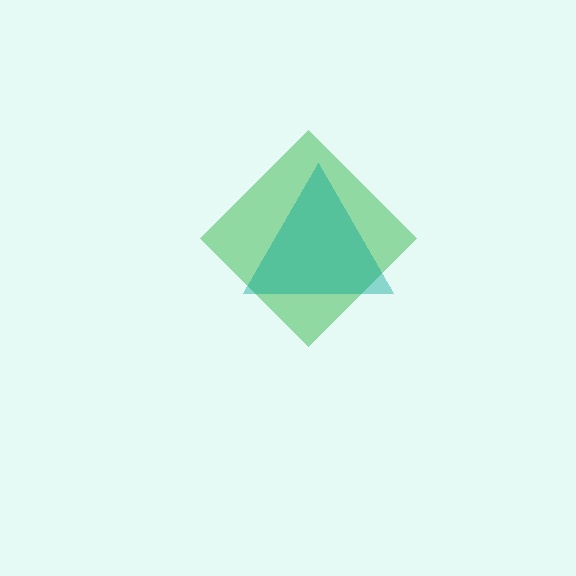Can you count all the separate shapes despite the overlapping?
Yes, there are 2 separate shapes.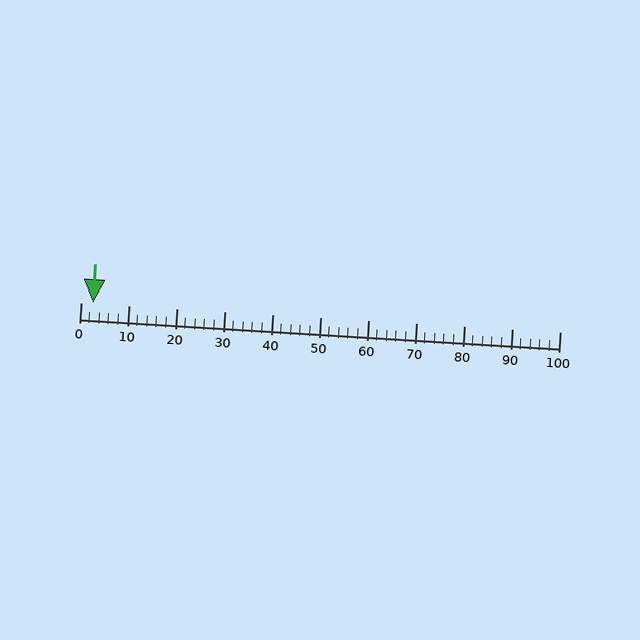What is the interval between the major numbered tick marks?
The major tick marks are spaced 10 units apart.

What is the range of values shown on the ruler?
The ruler shows values from 0 to 100.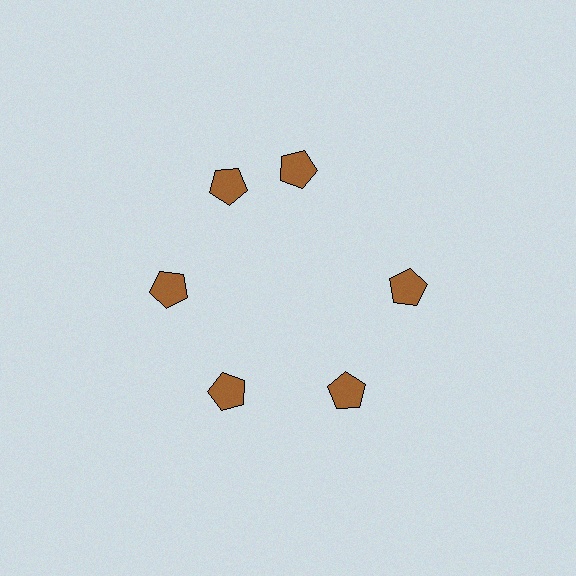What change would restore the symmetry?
The symmetry would be restored by rotating it back into even spacing with its neighbors so that all 6 pentagons sit at equal angles and equal distance from the center.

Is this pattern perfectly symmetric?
No. The 6 brown pentagons are arranged in a ring, but one element near the 1 o'clock position is rotated out of alignment along the ring, breaking the 6-fold rotational symmetry.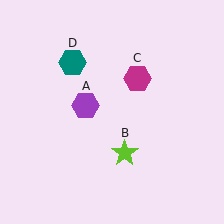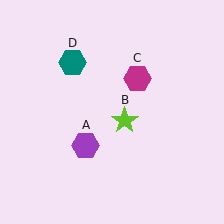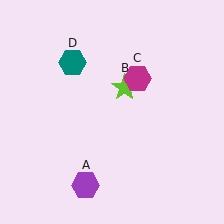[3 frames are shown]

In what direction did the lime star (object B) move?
The lime star (object B) moved up.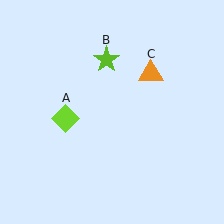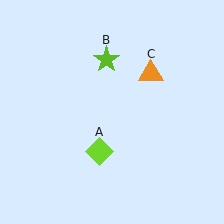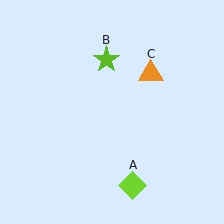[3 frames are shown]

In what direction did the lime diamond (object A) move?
The lime diamond (object A) moved down and to the right.